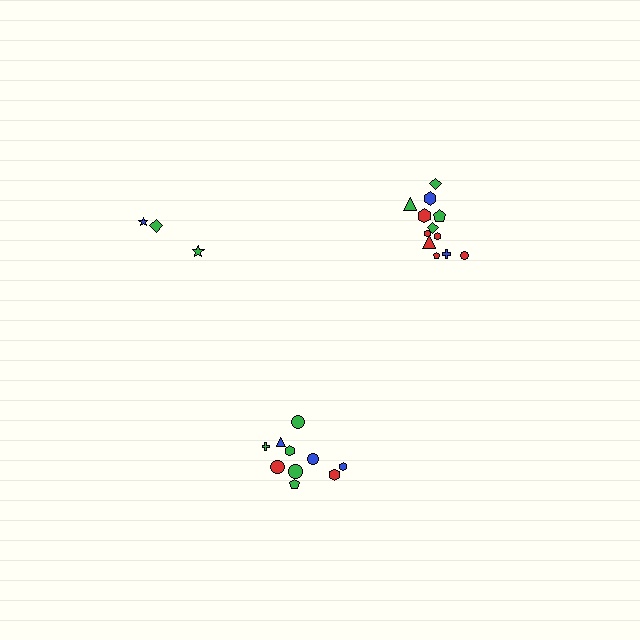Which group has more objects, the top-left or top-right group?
The top-right group.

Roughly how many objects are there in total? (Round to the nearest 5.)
Roughly 25 objects in total.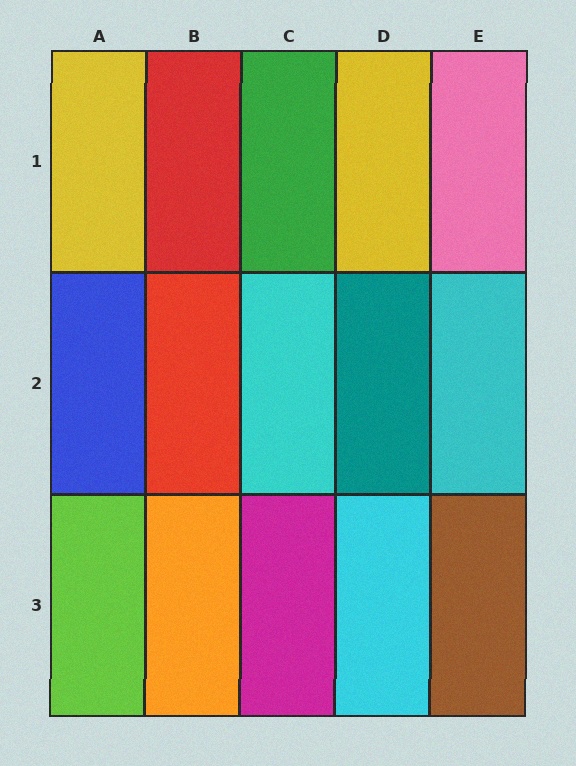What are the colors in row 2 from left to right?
Blue, red, cyan, teal, cyan.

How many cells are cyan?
3 cells are cyan.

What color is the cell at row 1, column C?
Green.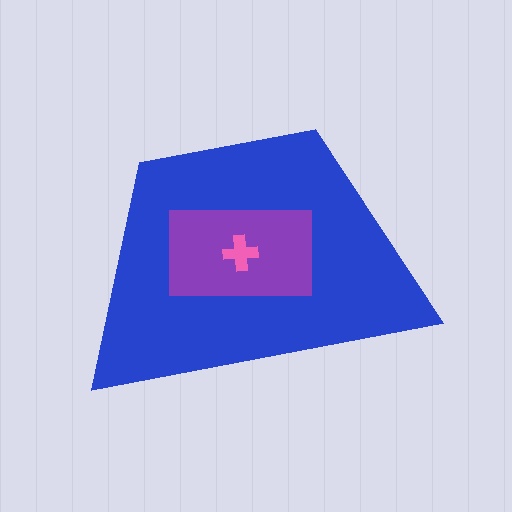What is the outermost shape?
The blue trapezoid.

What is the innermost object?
The pink cross.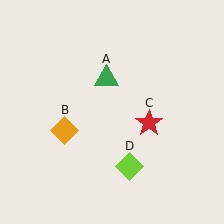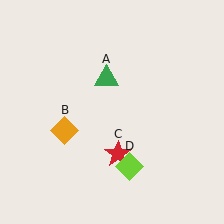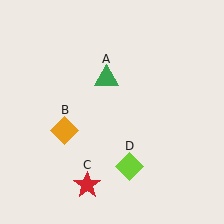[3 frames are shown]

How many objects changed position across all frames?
1 object changed position: red star (object C).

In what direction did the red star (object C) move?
The red star (object C) moved down and to the left.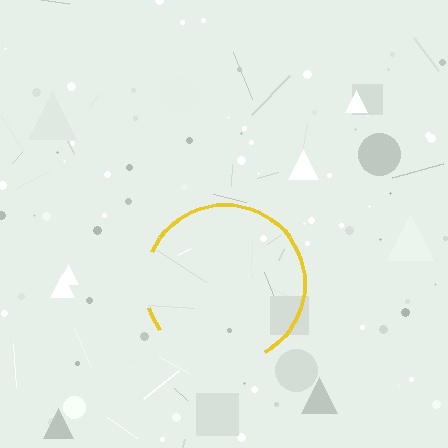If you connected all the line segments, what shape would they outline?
They would outline a circle.